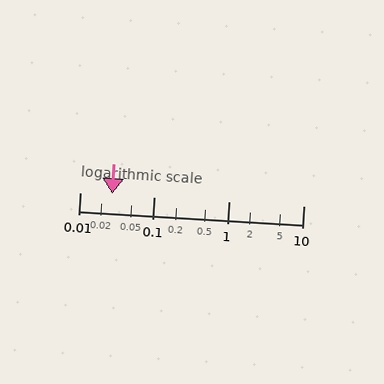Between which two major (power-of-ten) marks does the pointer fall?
The pointer is between 0.01 and 0.1.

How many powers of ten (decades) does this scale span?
The scale spans 3 decades, from 0.01 to 10.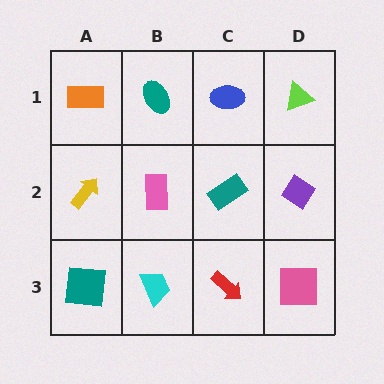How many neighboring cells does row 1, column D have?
2.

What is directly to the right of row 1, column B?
A blue ellipse.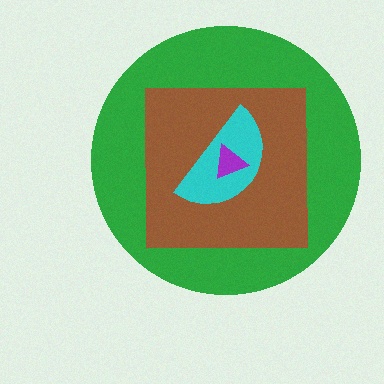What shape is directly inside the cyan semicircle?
The purple triangle.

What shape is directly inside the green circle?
The brown square.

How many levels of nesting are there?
4.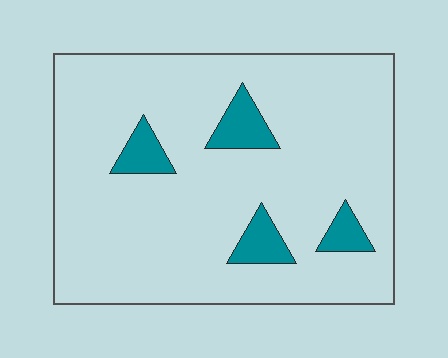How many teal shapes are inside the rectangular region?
4.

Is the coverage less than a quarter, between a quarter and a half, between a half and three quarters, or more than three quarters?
Less than a quarter.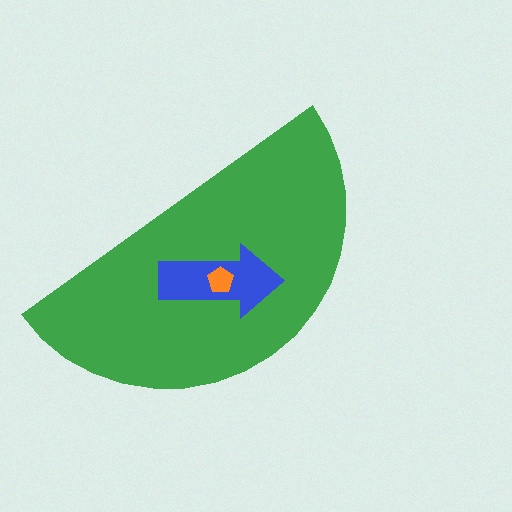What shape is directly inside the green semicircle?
The blue arrow.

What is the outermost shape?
The green semicircle.